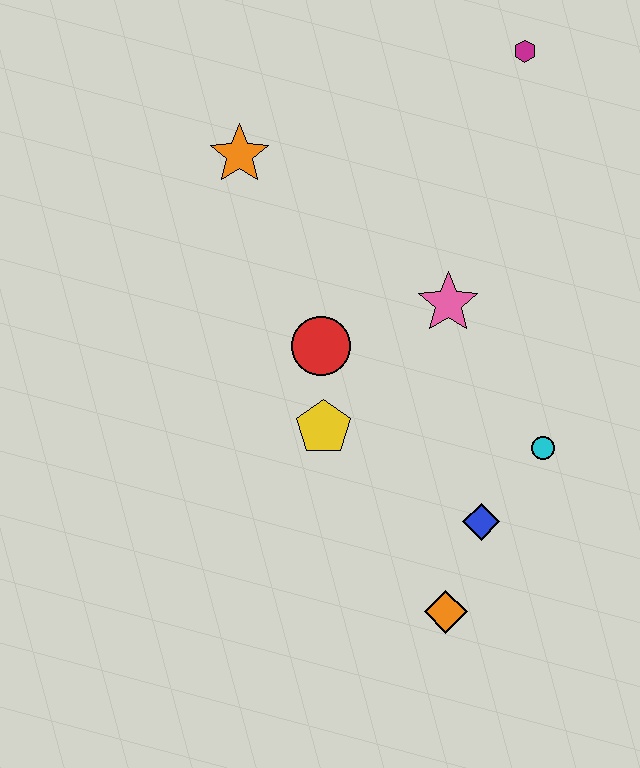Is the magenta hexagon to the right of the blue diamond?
Yes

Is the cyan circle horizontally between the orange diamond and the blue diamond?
No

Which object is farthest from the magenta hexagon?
The orange diamond is farthest from the magenta hexagon.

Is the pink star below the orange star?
Yes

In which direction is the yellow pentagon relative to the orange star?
The yellow pentagon is below the orange star.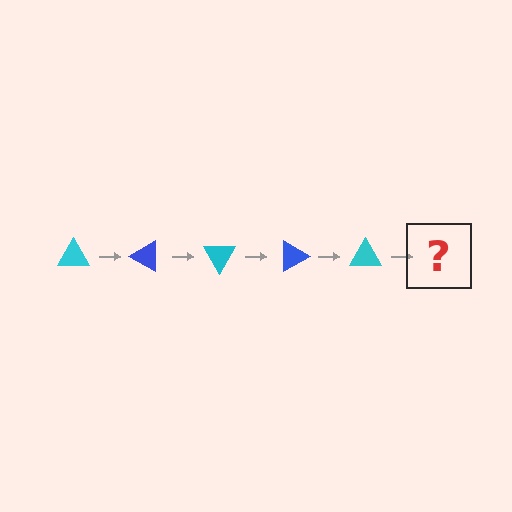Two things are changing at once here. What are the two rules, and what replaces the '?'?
The two rules are that it rotates 30 degrees each step and the color cycles through cyan and blue. The '?' should be a blue triangle, rotated 150 degrees from the start.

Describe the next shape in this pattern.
It should be a blue triangle, rotated 150 degrees from the start.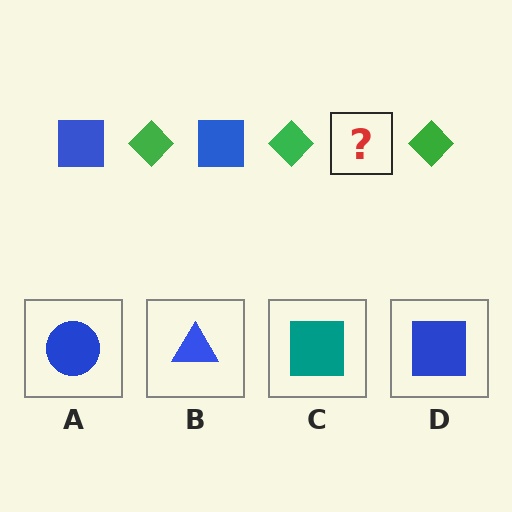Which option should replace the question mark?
Option D.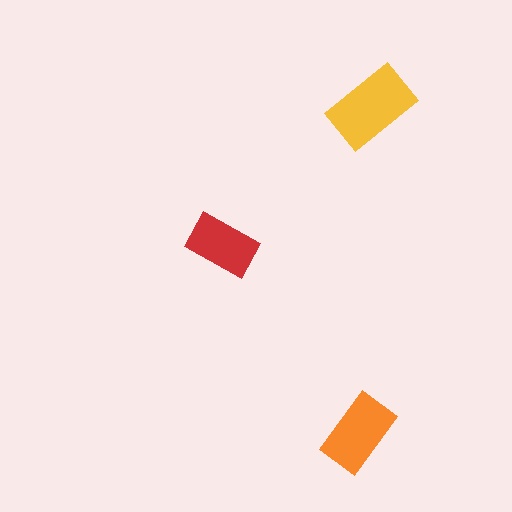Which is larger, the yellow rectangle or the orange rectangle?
The yellow one.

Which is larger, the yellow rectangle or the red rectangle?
The yellow one.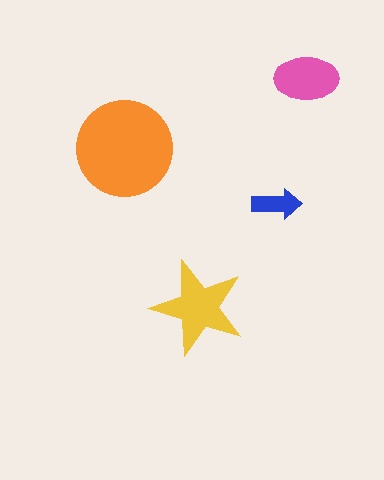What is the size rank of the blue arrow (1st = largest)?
4th.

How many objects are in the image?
There are 4 objects in the image.